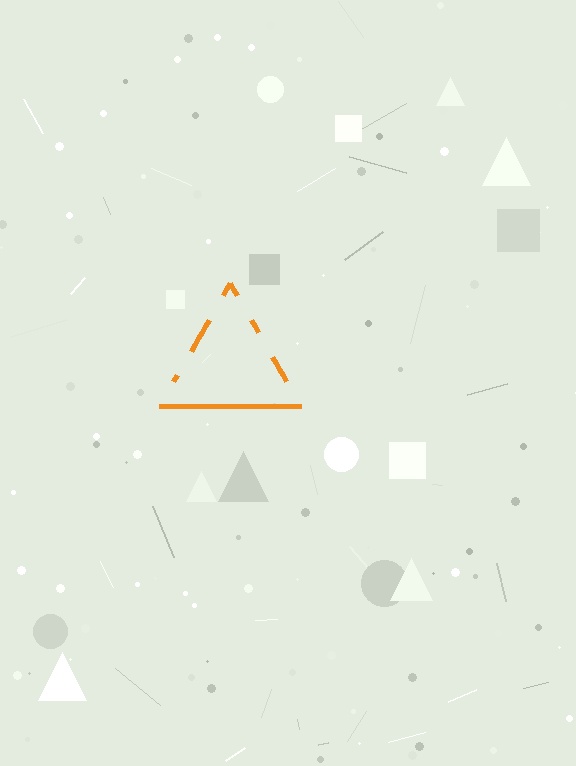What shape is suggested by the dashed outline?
The dashed outline suggests a triangle.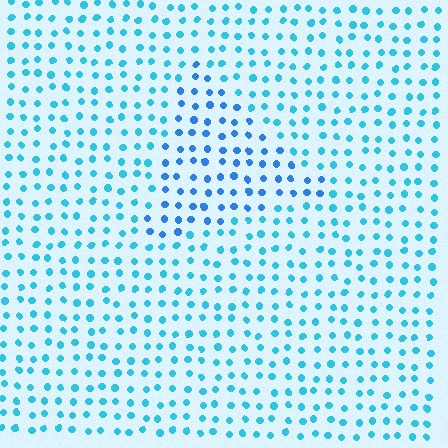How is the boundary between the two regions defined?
The boundary is defined purely by a slight shift in hue (about 24 degrees). Spacing, size, and orientation are identical on both sides.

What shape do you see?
I see a triangle.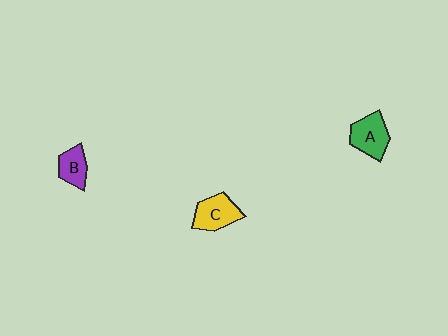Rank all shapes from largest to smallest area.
From largest to smallest: A (green), C (yellow), B (purple).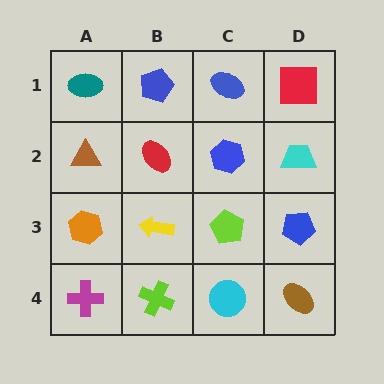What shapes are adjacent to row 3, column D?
A cyan trapezoid (row 2, column D), a brown ellipse (row 4, column D), a lime pentagon (row 3, column C).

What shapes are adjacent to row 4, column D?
A blue pentagon (row 3, column D), a cyan circle (row 4, column C).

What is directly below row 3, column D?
A brown ellipse.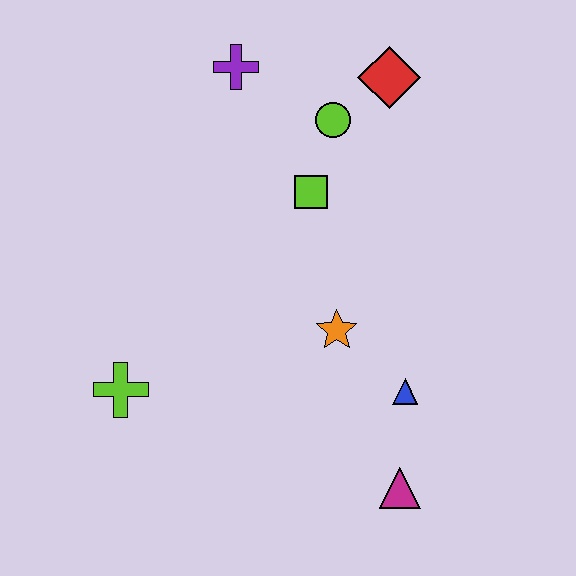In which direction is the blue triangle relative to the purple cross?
The blue triangle is below the purple cross.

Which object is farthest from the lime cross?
The red diamond is farthest from the lime cross.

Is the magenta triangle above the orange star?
No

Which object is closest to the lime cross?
The orange star is closest to the lime cross.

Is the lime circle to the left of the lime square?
No